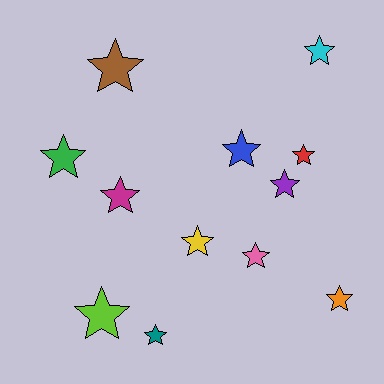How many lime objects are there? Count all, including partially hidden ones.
There is 1 lime object.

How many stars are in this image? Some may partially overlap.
There are 12 stars.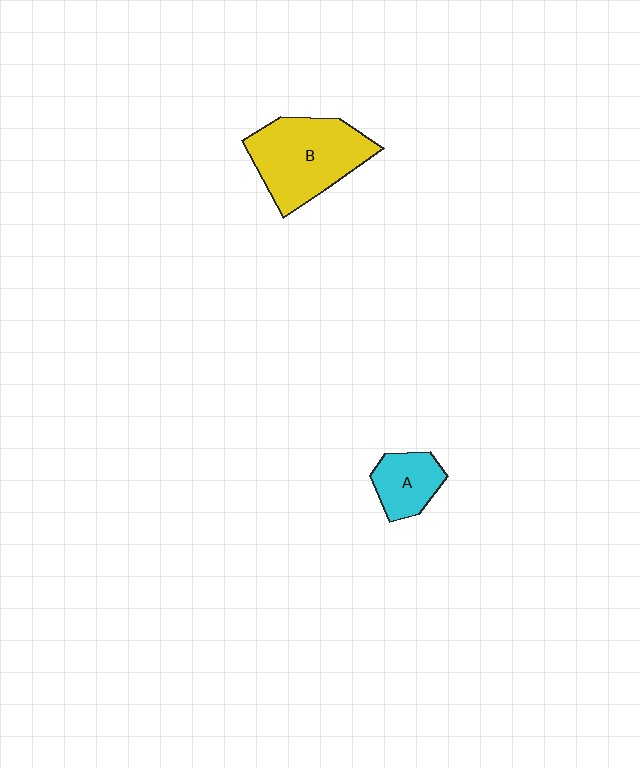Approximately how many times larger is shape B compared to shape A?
Approximately 2.2 times.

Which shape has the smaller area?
Shape A (cyan).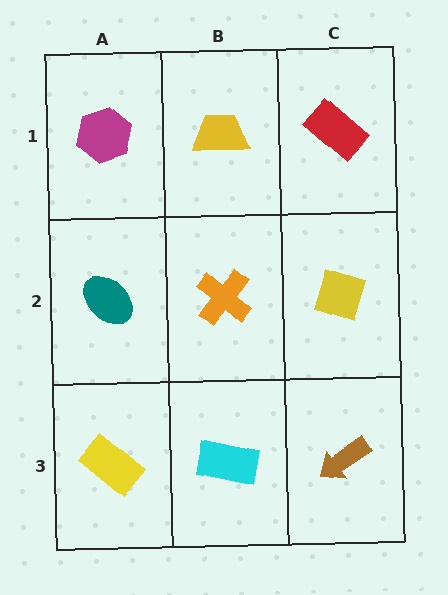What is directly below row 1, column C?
A yellow diamond.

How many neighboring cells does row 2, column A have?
3.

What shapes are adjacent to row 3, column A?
A teal ellipse (row 2, column A), a cyan rectangle (row 3, column B).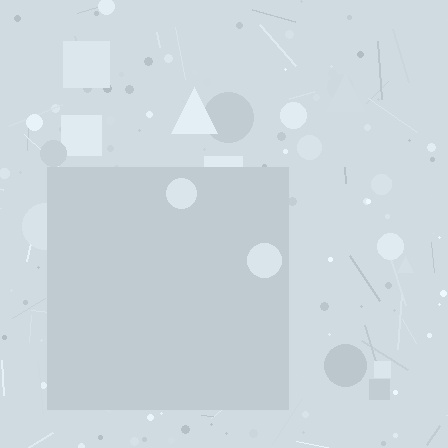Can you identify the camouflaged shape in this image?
The camouflaged shape is a square.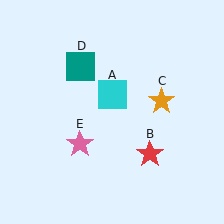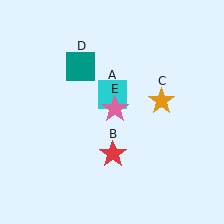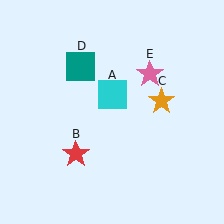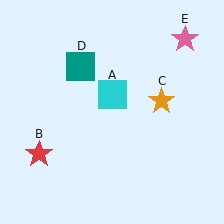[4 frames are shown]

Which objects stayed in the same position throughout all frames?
Cyan square (object A) and orange star (object C) and teal square (object D) remained stationary.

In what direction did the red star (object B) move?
The red star (object B) moved left.